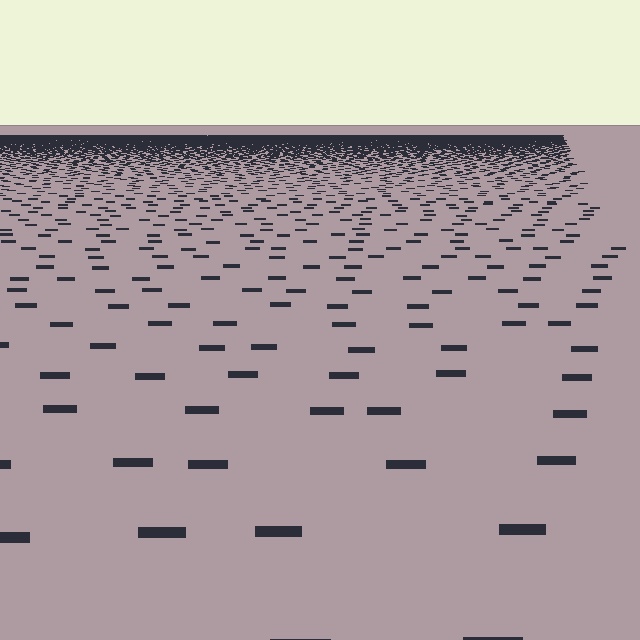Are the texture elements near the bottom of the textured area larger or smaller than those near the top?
Larger. Near the bottom, elements are closer to the viewer and appear at a bigger on-screen size.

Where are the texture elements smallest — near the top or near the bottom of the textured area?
Near the top.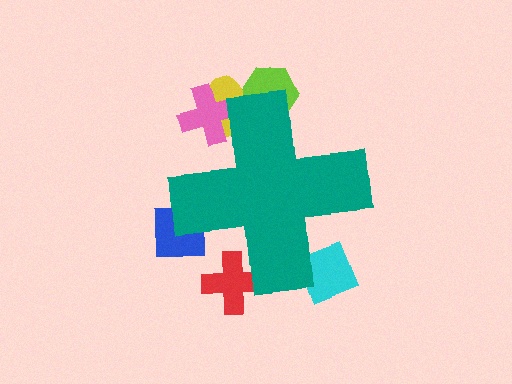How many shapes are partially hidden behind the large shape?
6 shapes are partially hidden.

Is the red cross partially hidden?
Yes, the red cross is partially hidden behind the teal cross.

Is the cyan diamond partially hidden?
Yes, the cyan diamond is partially hidden behind the teal cross.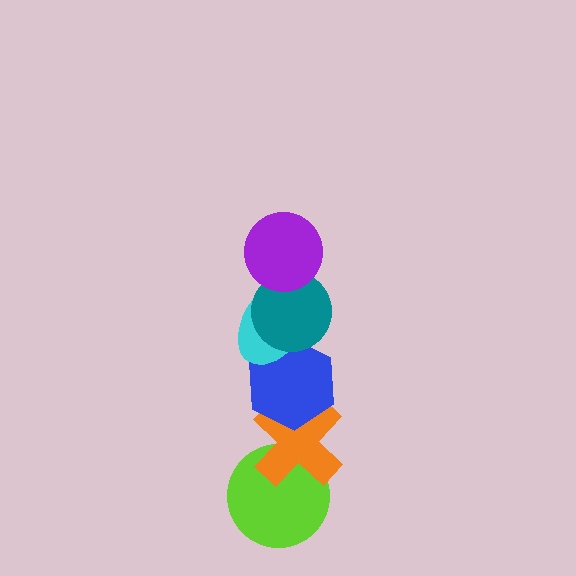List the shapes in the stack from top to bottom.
From top to bottom: the purple circle, the teal circle, the cyan ellipse, the blue hexagon, the orange cross, the lime circle.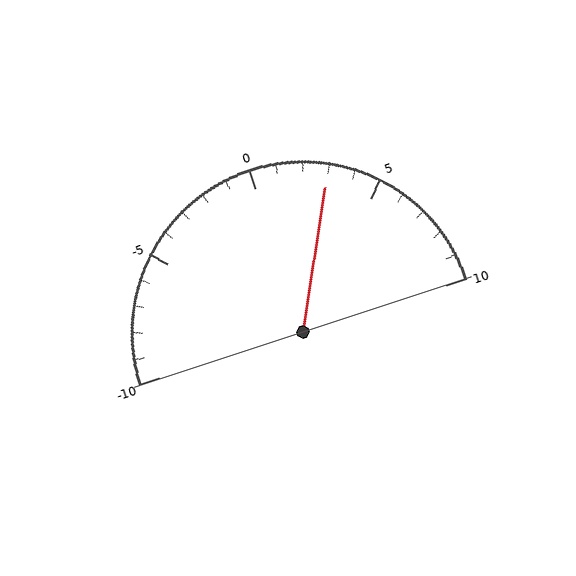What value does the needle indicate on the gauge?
The needle indicates approximately 3.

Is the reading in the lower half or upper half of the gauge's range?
The reading is in the upper half of the range (-10 to 10).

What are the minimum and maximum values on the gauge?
The gauge ranges from -10 to 10.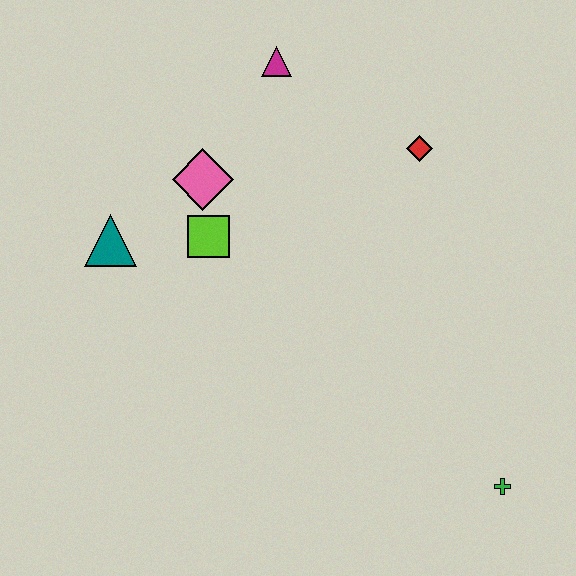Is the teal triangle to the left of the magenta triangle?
Yes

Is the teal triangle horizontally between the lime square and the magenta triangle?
No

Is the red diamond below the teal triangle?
No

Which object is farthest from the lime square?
The green cross is farthest from the lime square.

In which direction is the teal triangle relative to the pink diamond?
The teal triangle is to the left of the pink diamond.